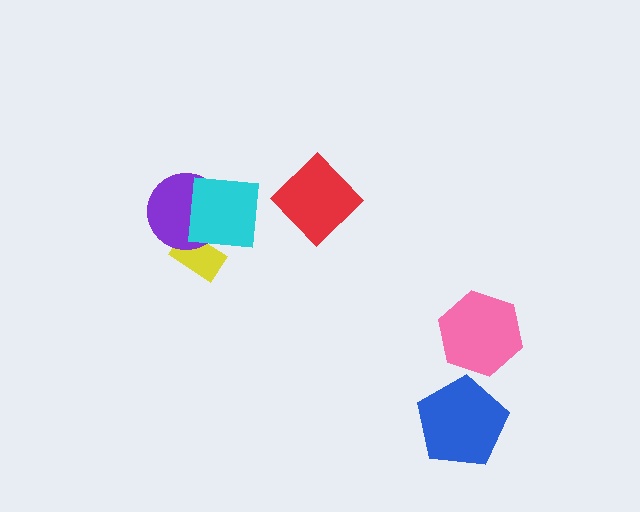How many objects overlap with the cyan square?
2 objects overlap with the cyan square.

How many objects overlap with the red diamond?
0 objects overlap with the red diamond.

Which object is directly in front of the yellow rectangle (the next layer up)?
The purple circle is directly in front of the yellow rectangle.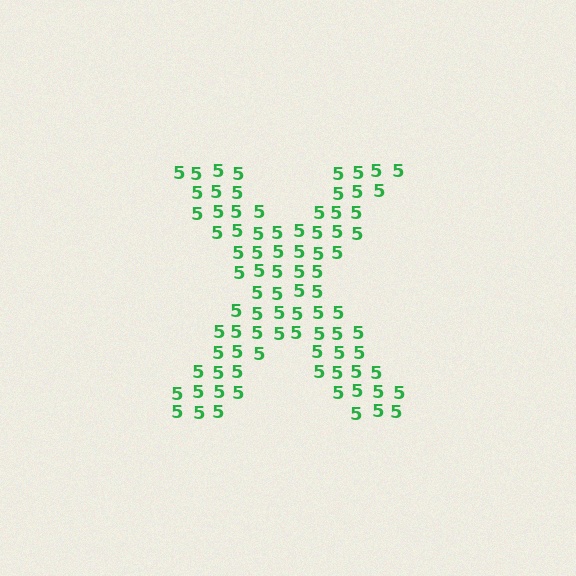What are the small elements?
The small elements are digit 5's.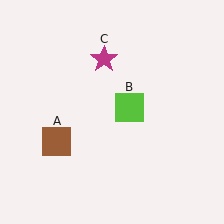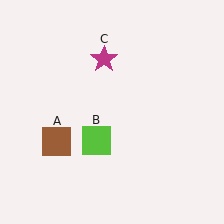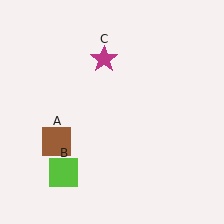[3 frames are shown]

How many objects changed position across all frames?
1 object changed position: lime square (object B).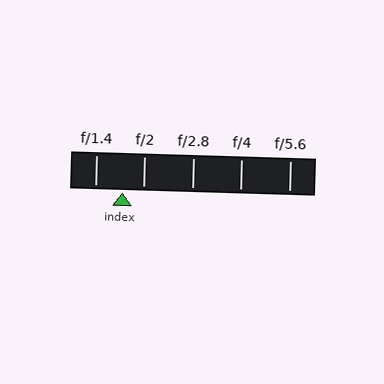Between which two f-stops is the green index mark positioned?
The index mark is between f/1.4 and f/2.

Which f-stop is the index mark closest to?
The index mark is closest to f/2.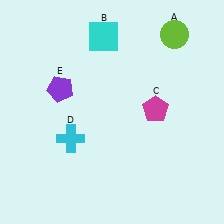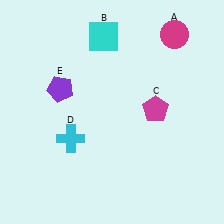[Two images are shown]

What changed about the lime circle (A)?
In Image 1, A is lime. In Image 2, it changed to magenta.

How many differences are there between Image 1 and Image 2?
There is 1 difference between the two images.